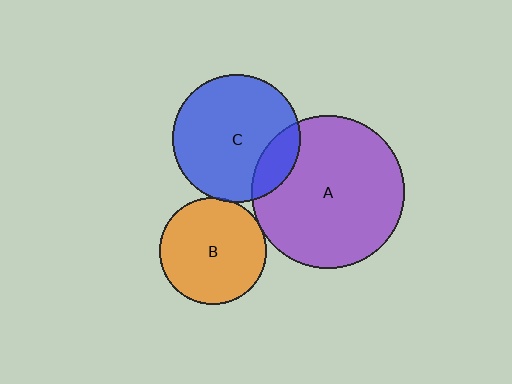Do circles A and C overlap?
Yes.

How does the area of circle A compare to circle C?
Approximately 1.4 times.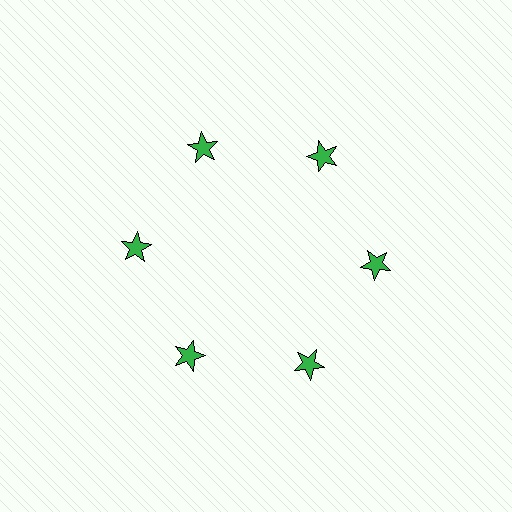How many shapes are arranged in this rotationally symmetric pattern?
There are 6 shapes, arranged in 6 groups of 1.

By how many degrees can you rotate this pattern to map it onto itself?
The pattern maps onto itself every 60 degrees of rotation.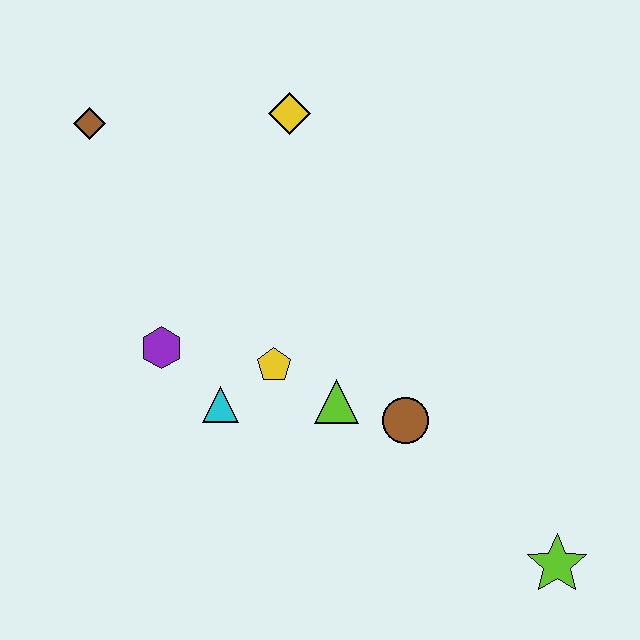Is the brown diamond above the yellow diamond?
No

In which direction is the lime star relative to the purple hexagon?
The lime star is to the right of the purple hexagon.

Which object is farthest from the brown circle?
The brown diamond is farthest from the brown circle.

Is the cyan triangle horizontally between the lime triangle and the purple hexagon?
Yes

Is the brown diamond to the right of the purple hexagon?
No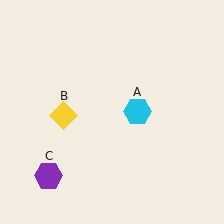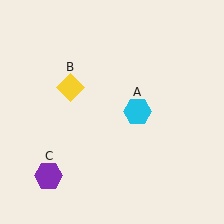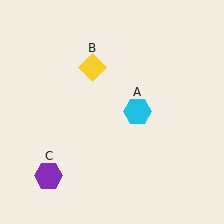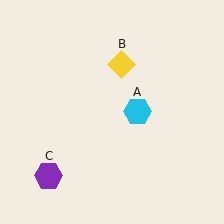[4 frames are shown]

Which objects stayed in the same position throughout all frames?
Cyan hexagon (object A) and purple hexagon (object C) remained stationary.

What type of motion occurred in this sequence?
The yellow diamond (object B) rotated clockwise around the center of the scene.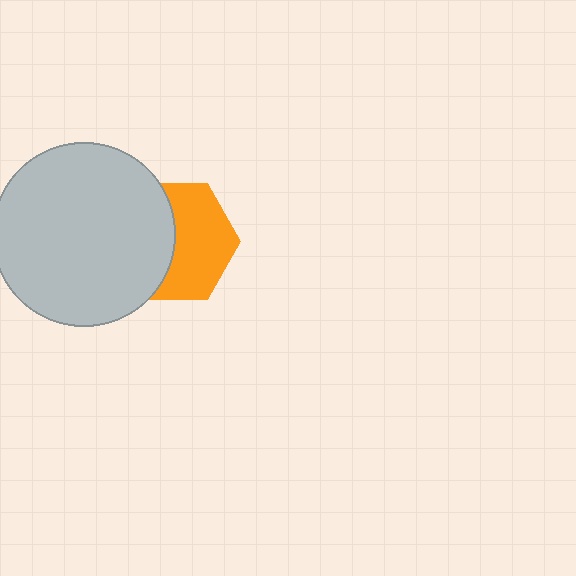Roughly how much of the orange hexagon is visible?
About half of it is visible (roughly 54%).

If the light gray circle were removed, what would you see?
You would see the complete orange hexagon.